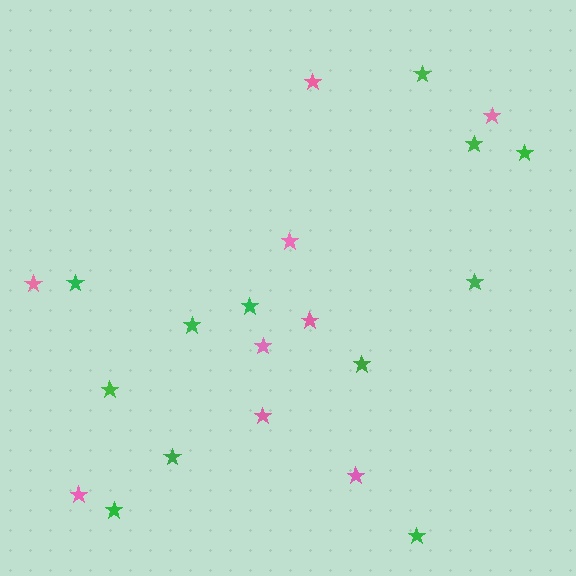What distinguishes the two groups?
There are 2 groups: one group of green stars (12) and one group of pink stars (9).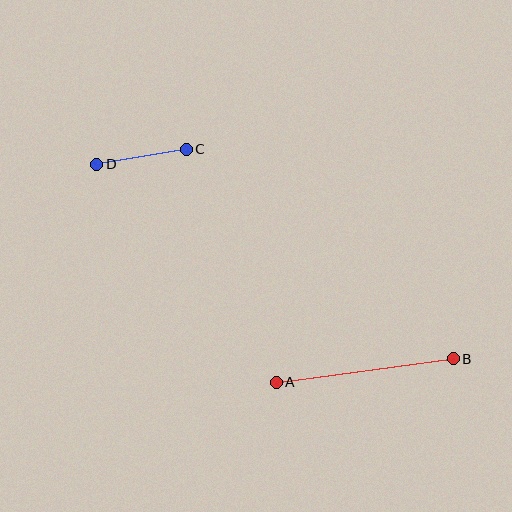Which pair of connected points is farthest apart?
Points A and B are farthest apart.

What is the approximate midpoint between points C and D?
The midpoint is at approximately (141, 157) pixels.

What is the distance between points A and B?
The distance is approximately 178 pixels.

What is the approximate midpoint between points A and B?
The midpoint is at approximately (365, 370) pixels.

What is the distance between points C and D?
The distance is approximately 91 pixels.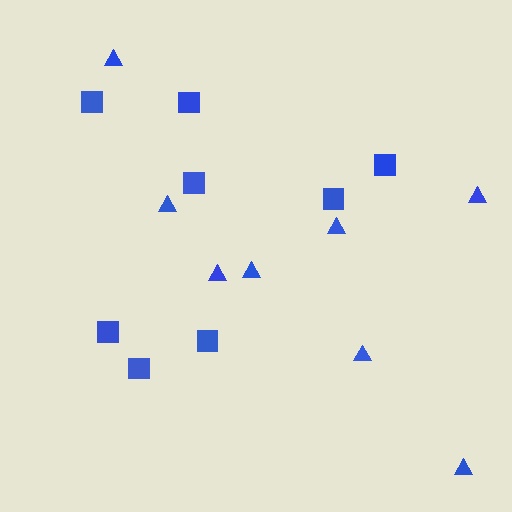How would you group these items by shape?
There are 2 groups: one group of triangles (8) and one group of squares (8).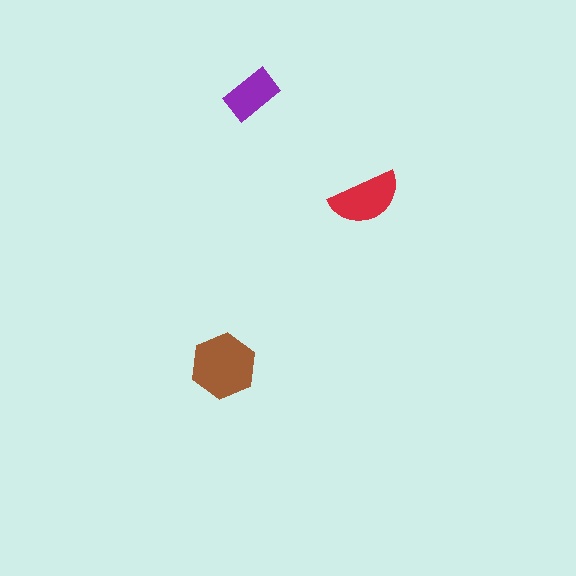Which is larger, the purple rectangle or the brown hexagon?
The brown hexagon.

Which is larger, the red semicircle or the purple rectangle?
The red semicircle.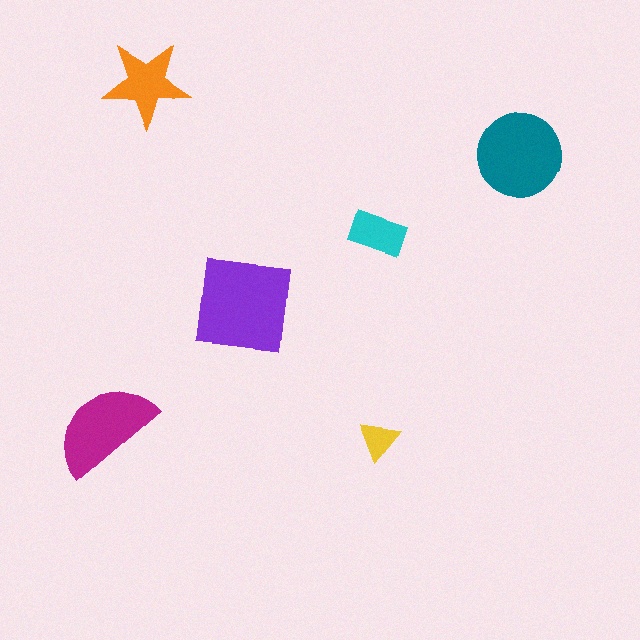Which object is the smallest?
The yellow triangle.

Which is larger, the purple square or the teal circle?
The purple square.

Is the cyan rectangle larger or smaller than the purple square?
Smaller.